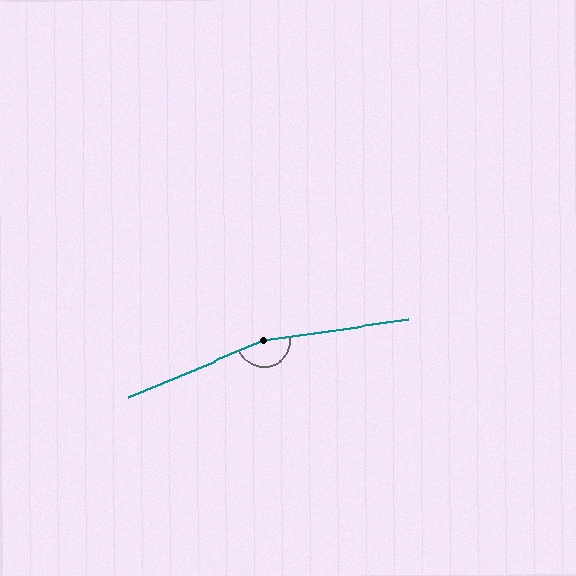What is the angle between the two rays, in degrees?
Approximately 166 degrees.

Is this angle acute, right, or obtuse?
It is obtuse.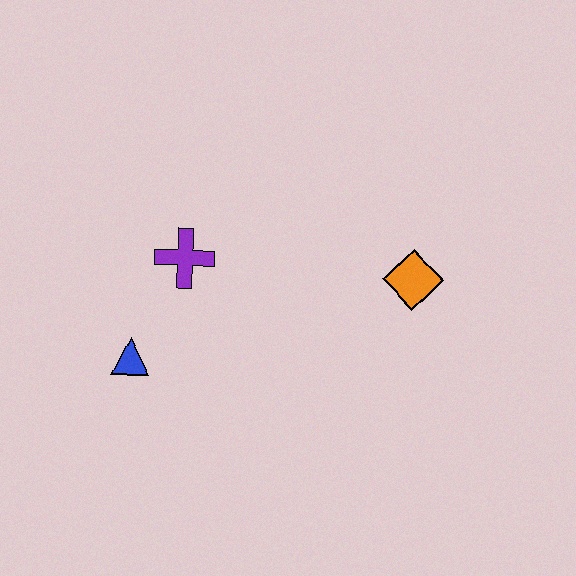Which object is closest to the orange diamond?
The purple cross is closest to the orange diamond.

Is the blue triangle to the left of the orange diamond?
Yes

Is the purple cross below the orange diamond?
No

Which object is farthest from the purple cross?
The orange diamond is farthest from the purple cross.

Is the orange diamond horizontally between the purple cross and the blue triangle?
No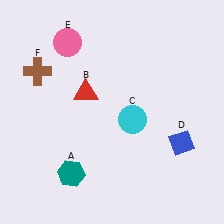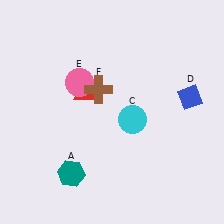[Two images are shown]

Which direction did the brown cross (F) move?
The brown cross (F) moved right.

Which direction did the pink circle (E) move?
The pink circle (E) moved down.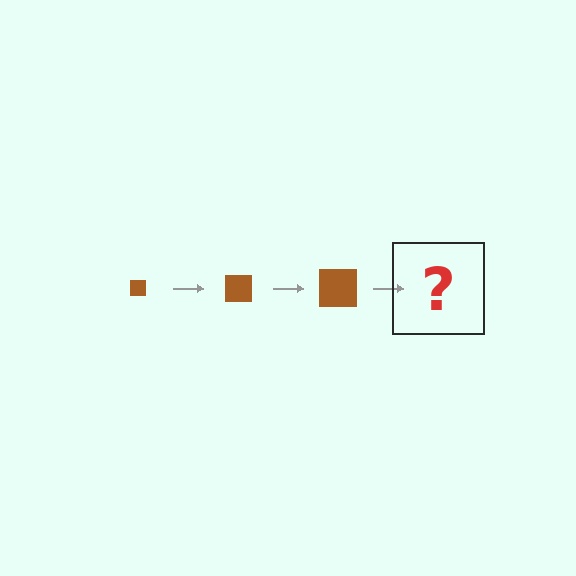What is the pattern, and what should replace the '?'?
The pattern is that the square gets progressively larger each step. The '?' should be a brown square, larger than the previous one.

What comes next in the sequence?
The next element should be a brown square, larger than the previous one.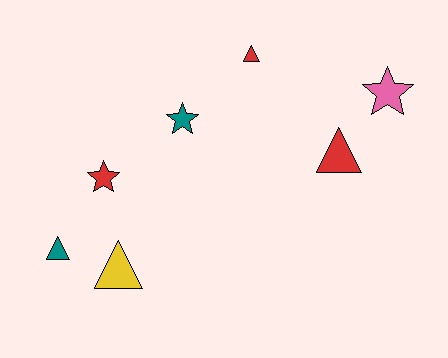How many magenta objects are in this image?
There are no magenta objects.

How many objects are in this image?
There are 7 objects.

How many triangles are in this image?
There are 4 triangles.